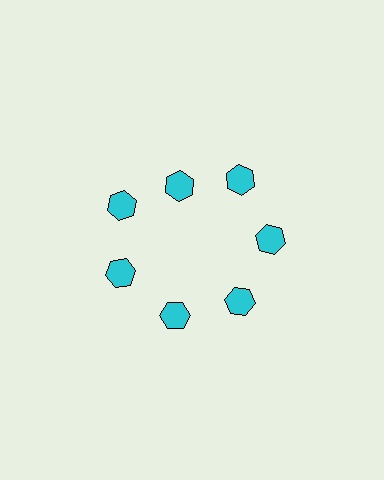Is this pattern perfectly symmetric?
No. The 7 cyan hexagons are arranged in a ring, but one element near the 12 o'clock position is pulled inward toward the center, breaking the 7-fold rotational symmetry.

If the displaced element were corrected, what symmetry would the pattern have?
It would have 7-fold rotational symmetry — the pattern would map onto itself every 51 degrees.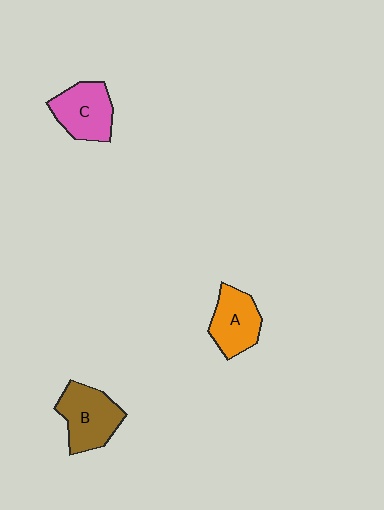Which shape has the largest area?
Shape B (brown).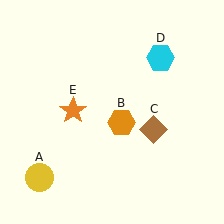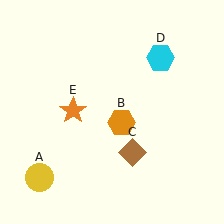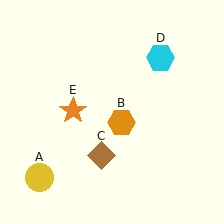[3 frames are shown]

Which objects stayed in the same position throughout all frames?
Yellow circle (object A) and orange hexagon (object B) and cyan hexagon (object D) and orange star (object E) remained stationary.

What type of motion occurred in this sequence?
The brown diamond (object C) rotated clockwise around the center of the scene.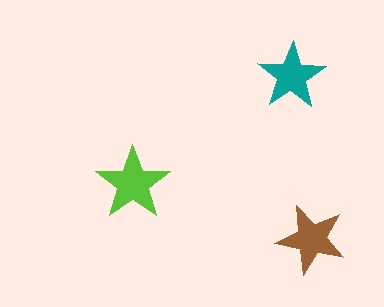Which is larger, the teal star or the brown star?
The brown one.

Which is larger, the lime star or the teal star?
The lime one.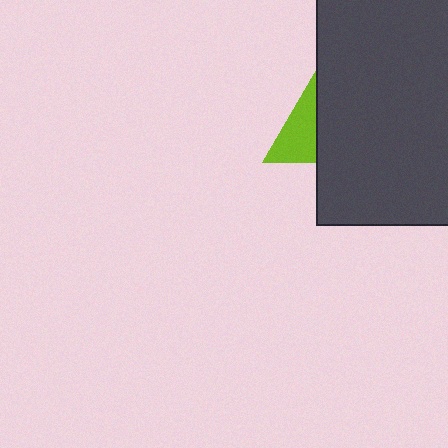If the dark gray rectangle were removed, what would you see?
You would see the complete lime triangle.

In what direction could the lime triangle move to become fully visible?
The lime triangle could move left. That would shift it out from behind the dark gray rectangle entirely.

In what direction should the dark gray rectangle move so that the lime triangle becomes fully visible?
The dark gray rectangle should move right. That is the shortest direction to clear the overlap and leave the lime triangle fully visible.